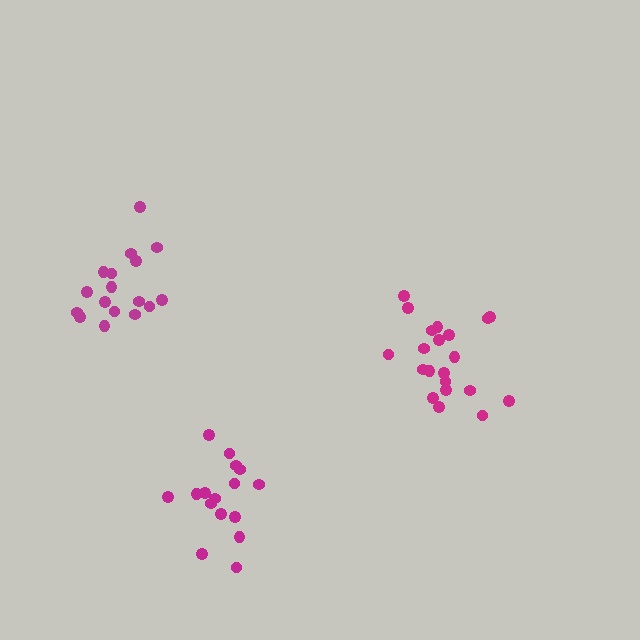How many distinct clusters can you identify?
There are 3 distinct clusters.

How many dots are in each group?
Group 1: 17 dots, Group 2: 21 dots, Group 3: 16 dots (54 total).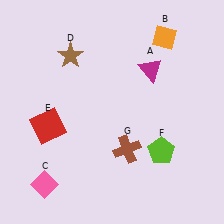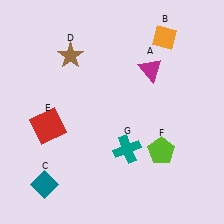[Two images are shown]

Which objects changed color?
C changed from pink to teal. G changed from brown to teal.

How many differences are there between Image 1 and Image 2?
There are 2 differences between the two images.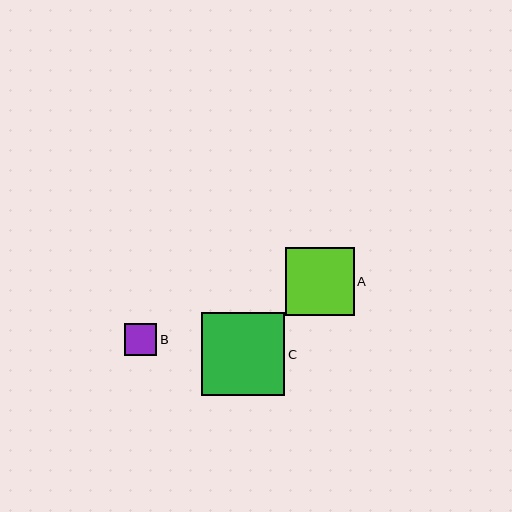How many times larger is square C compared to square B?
Square C is approximately 2.6 times the size of square B.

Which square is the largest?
Square C is the largest with a size of approximately 83 pixels.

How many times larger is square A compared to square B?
Square A is approximately 2.1 times the size of square B.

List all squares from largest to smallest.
From largest to smallest: C, A, B.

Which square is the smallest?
Square B is the smallest with a size of approximately 32 pixels.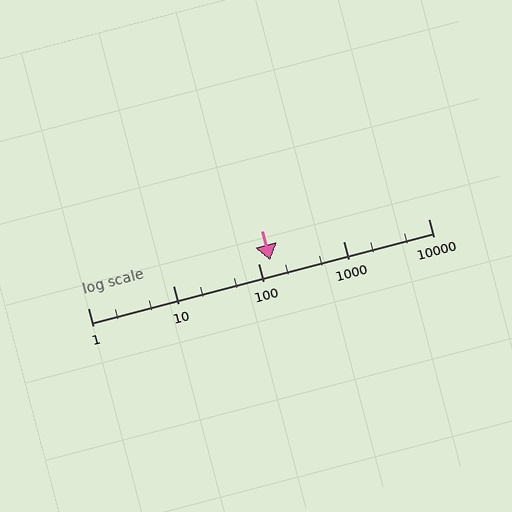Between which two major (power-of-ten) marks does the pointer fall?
The pointer is between 100 and 1000.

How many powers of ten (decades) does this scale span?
The scale spans 4 decades, from 1 to 10000.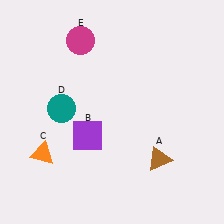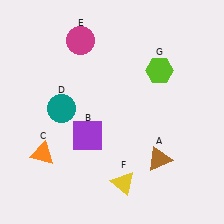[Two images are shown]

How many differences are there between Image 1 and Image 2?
There are 2 differences between the two images.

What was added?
A yellow triangle (F), a lime hexagon (G) were added in Image 2.